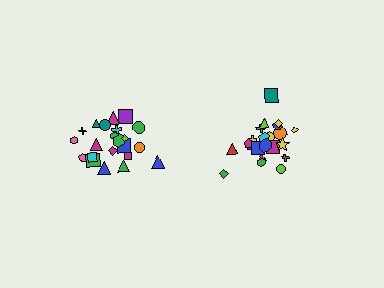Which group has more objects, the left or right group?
The right group.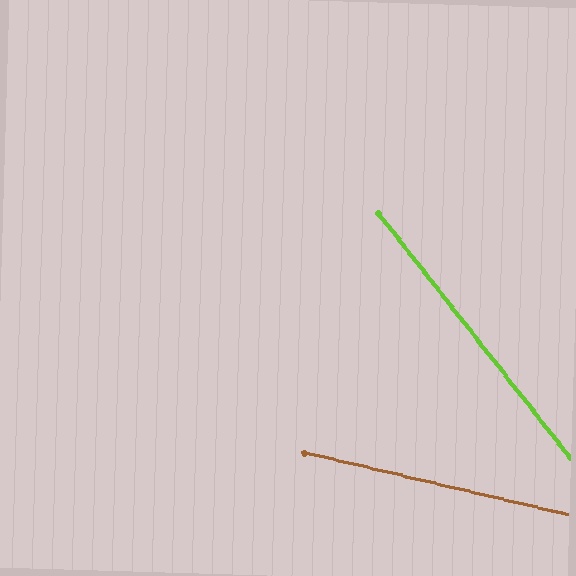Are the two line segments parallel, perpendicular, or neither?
Neither parallel nor perpendicular — they differ by about 38°.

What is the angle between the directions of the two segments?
Approximately 38 degrees.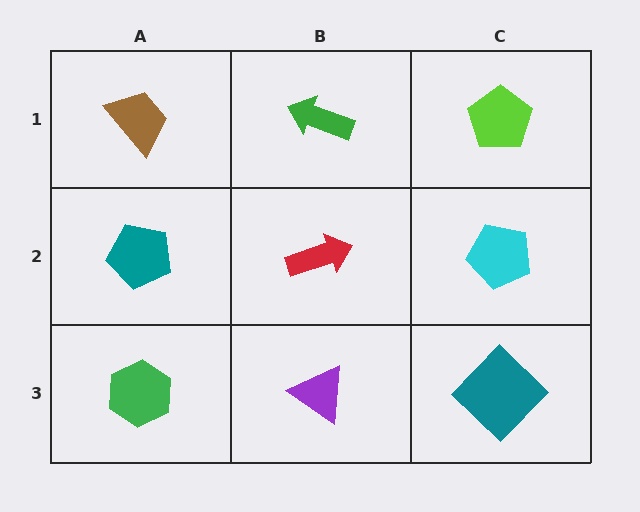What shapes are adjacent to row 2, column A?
A brown trapezoid (row 1, column A), a green hexagon (row 3, column A), a red arrow (row 2, column B).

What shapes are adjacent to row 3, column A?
A teal pentagon (row 2, column A), a purple triangle (row 3, column B).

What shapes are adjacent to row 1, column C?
A cyan pentagon (row 2, column C), a green arrow (row 1, column B).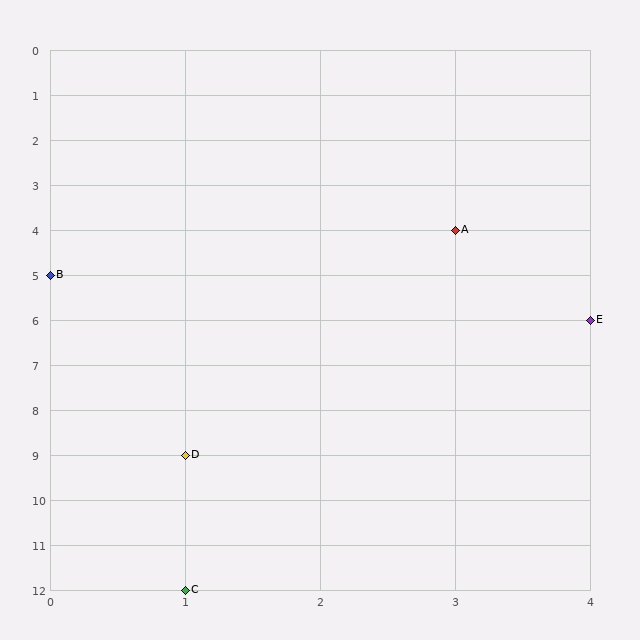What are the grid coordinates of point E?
Point E is at grid coordinates (4, 6).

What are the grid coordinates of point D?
Point D is at grid coordinates (1, 9).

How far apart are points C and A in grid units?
Points C and A are 2 columns and 8 rows apart (about 8.2 grid units diagonally).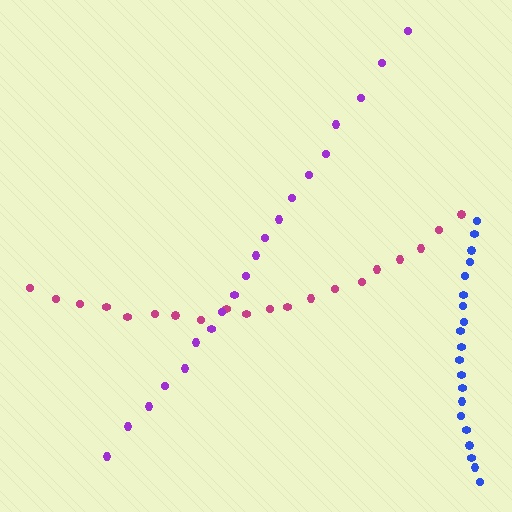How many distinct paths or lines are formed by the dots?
There are 3 distinct paths.